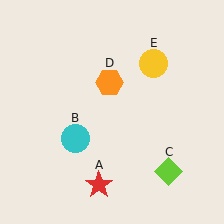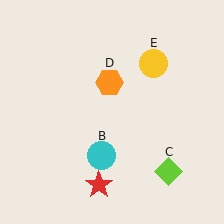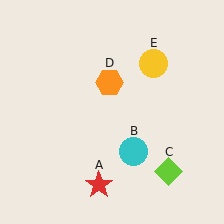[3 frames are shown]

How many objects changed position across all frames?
1 object changed position: cyan circle (object B).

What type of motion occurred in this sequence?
The cyan circle (object B) rotated counterclockwise around the center of the scene.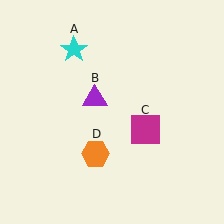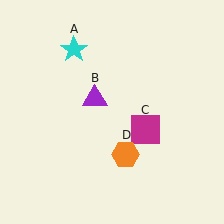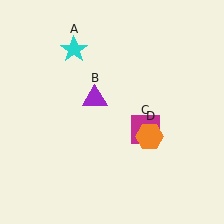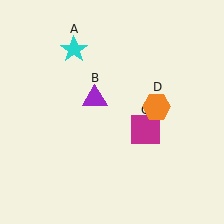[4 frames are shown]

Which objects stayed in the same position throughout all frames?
Cyan star (object A) and purple triangle (object B) and magenta square (object C) remained stationary.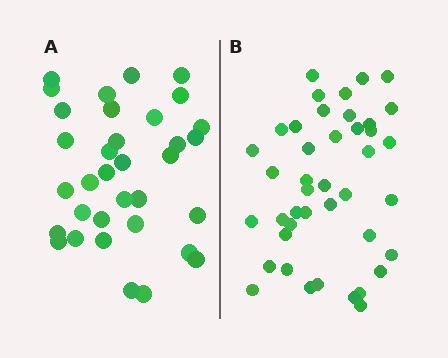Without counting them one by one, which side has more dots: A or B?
Region B (the right region) has more dots.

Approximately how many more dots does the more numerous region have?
Region B has roughly 8 or so more dots than region A.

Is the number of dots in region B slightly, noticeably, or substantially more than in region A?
Region B has only slightly more — the two regions are fairly close. The ratio is roughly 1.2 to 1.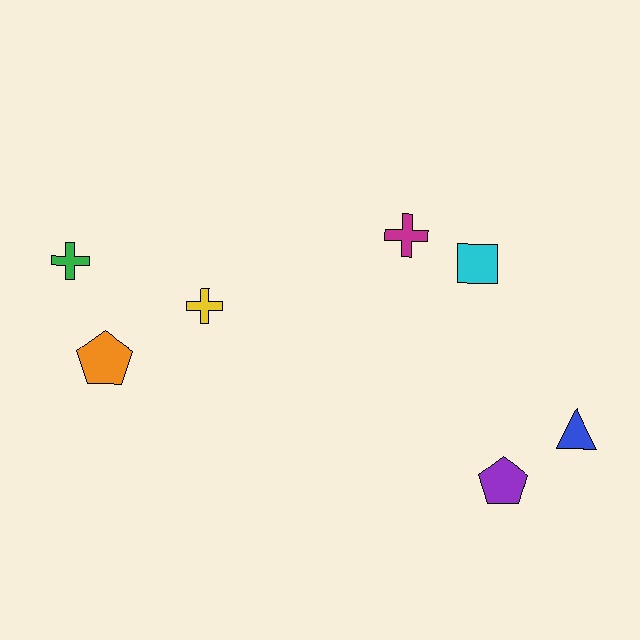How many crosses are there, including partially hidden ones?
There are 3 crosses.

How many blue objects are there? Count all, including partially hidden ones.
There is 1 blue object.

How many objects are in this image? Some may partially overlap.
There are 7 objects.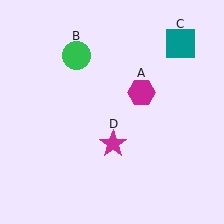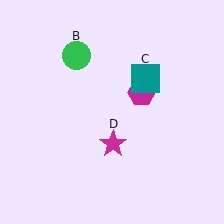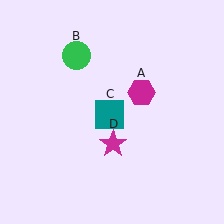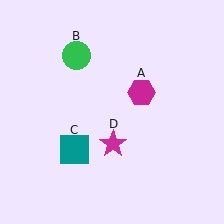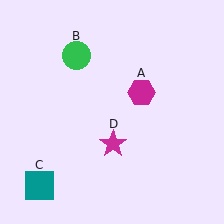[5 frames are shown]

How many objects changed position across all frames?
1 object changed position: teal square (object C).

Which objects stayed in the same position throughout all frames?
Magenta hexagon (object A) and green circle (object B) and magenta star (object D) remained stationary.